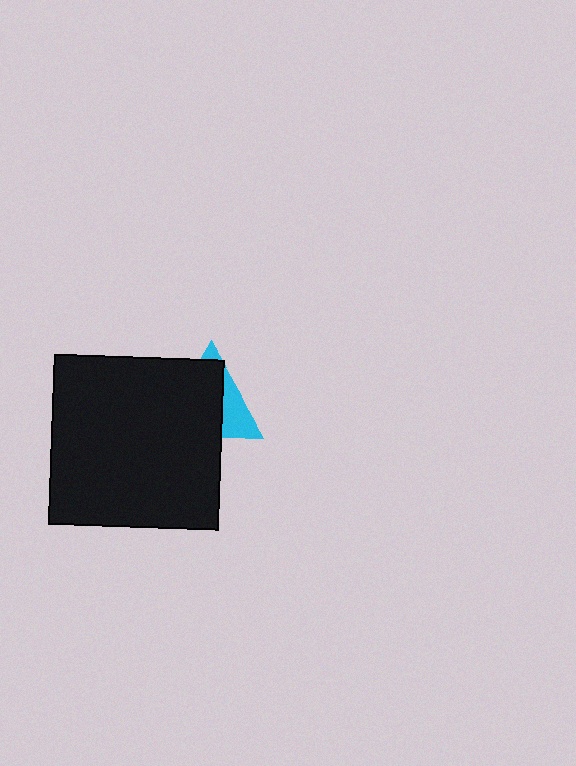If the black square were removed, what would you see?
You would see the complete cyan triangle.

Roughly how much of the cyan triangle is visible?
A small part of it is visible (roughly 33%).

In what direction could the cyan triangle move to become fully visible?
The cyan triangle could move toward the upper-right. That would shift it out from behind the black square entirely.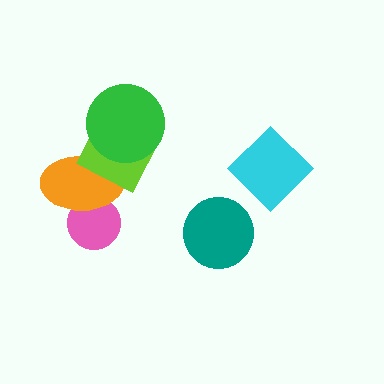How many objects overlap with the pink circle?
1 object overlaps with the pink circle.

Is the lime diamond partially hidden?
Yes, it is partially covered by another shape.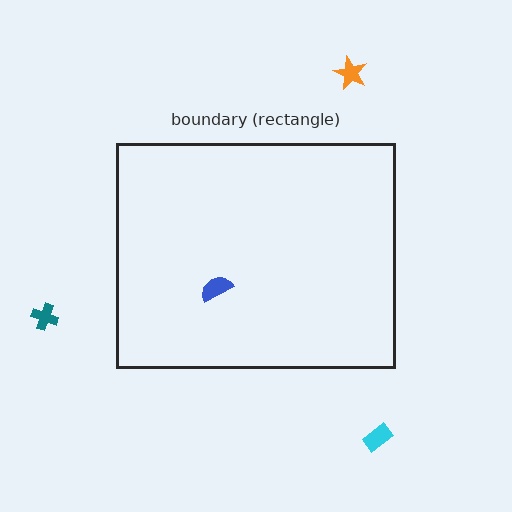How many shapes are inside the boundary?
1 inside, 3 outside.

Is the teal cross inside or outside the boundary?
Outside.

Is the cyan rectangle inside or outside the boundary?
Outside.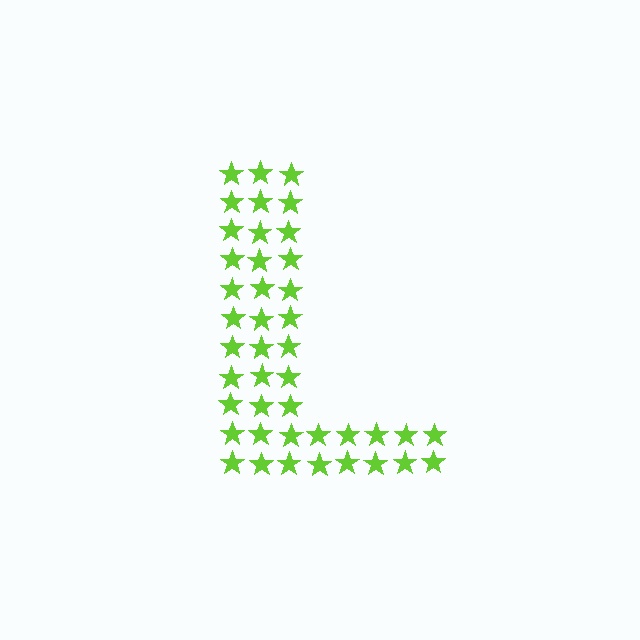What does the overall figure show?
The overall figure shows the letter L.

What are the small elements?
The small elements are stars.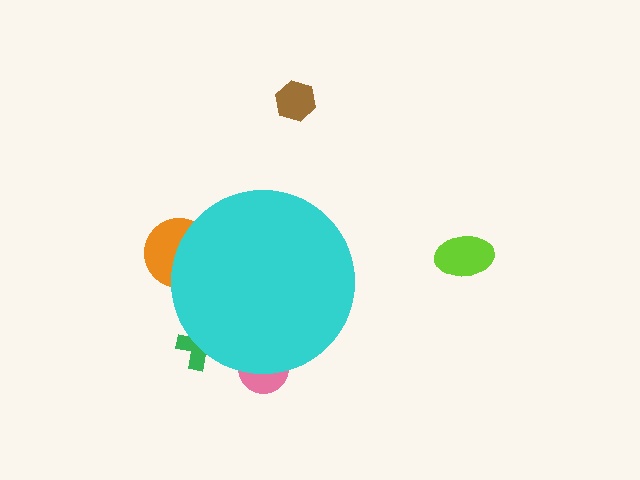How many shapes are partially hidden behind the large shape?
3 shapes are partially hidden.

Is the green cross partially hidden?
Yes, the green cross is partially hidden behind the cyan circle.